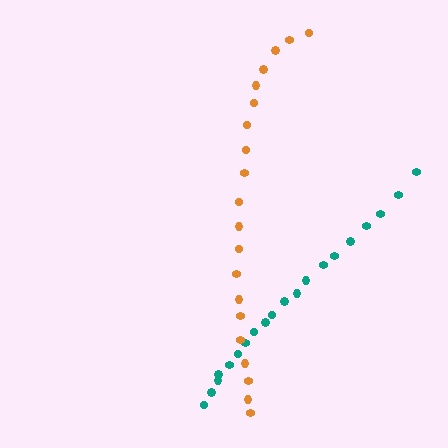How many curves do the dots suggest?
There are 2 distinct paths.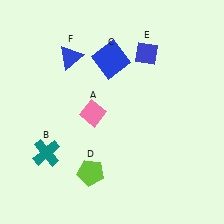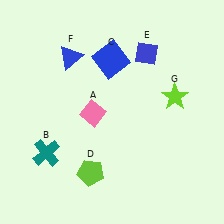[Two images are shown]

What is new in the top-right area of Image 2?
A lime star (G) was added in the top-right area of Image 2.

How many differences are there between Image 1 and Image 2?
There is 1 difference between the two images.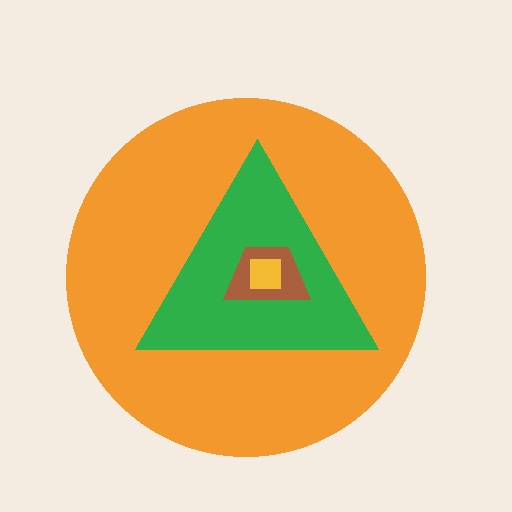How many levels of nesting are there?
4.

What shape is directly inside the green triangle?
The brown trapezoid.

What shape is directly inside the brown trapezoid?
The yellow square.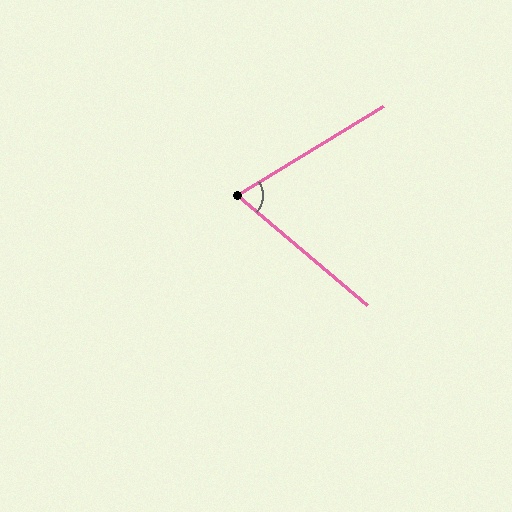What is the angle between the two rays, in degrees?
Approximately 72 degrees.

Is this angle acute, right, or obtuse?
It is acute.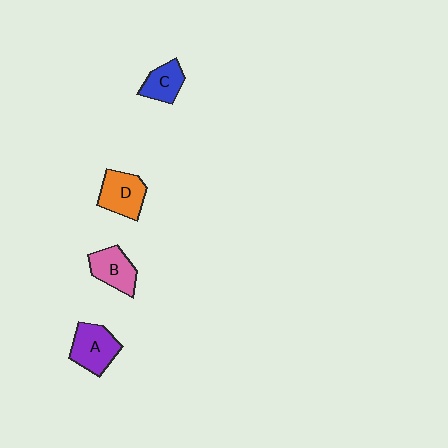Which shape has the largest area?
Shape A (purple).